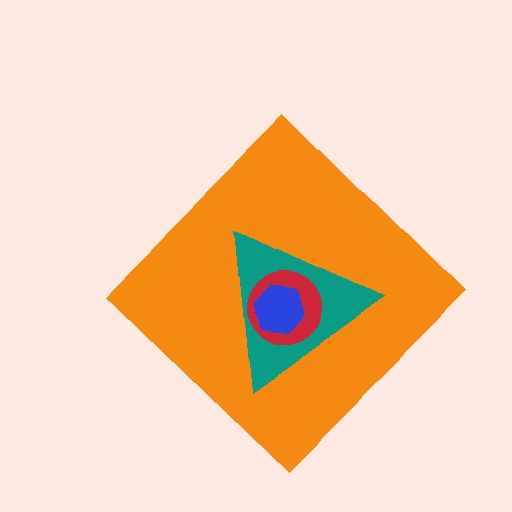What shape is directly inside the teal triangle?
The red circle.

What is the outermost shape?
The orange diamond.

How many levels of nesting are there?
4.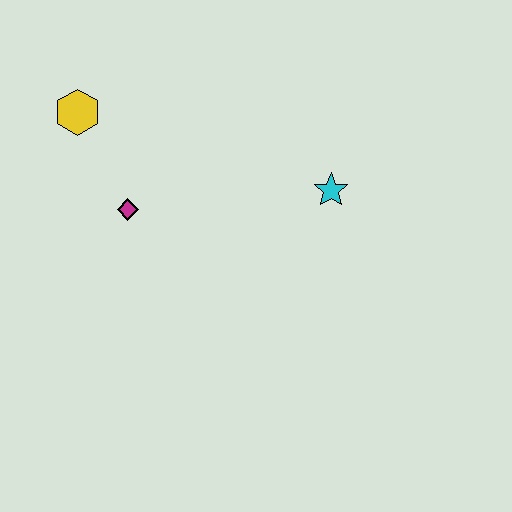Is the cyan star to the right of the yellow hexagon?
Yes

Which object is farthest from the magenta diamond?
The cyan star is farthest from the magenta diamond.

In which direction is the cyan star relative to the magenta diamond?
The cyan star is to the right of the magenta diamond.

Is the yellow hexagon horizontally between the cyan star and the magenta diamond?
No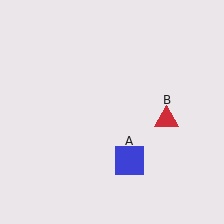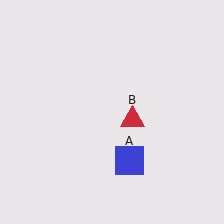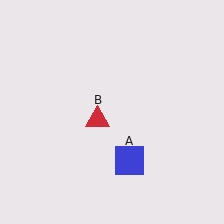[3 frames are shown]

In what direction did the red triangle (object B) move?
The red triangle (object B) moved left.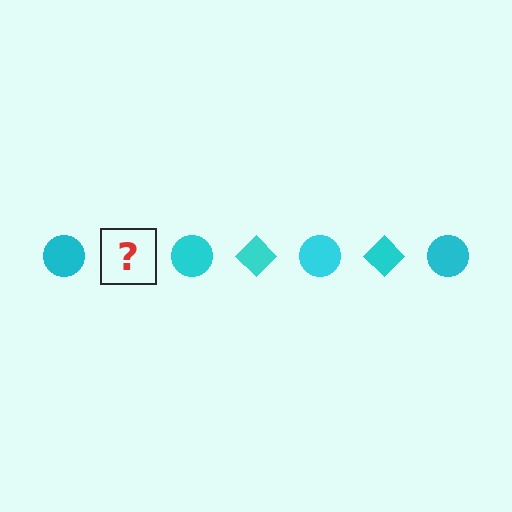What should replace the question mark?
The question mark should be replaced with a cyan diamond.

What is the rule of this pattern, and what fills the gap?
The rule is that the pattern cycles through circle, diamond shapes in cyan. The gap should be filled with a cyan diamond.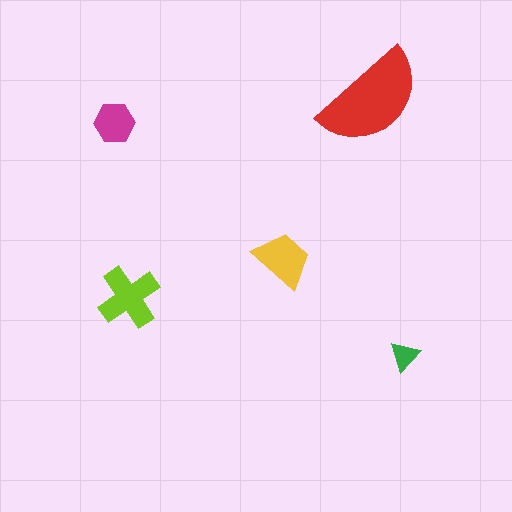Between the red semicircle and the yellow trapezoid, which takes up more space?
The red semicircle.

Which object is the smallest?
The green triangle.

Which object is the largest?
The red semicircle.